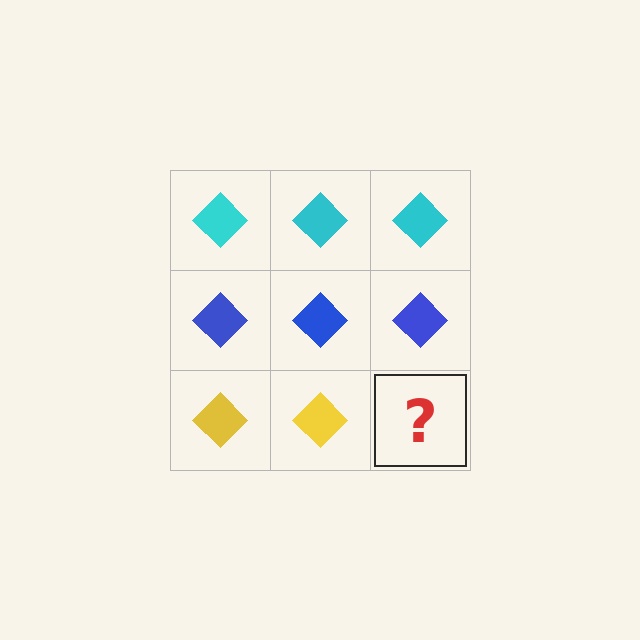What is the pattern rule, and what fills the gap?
The rule is that each row has a consistent color. The gap should be filled with a yellow diamond.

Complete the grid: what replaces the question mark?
The question mark should be replaced with a yellow diamond.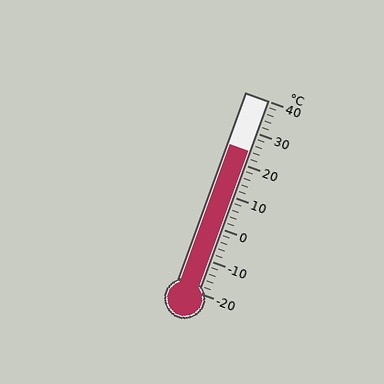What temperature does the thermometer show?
The thermometer shows approximately 24°C.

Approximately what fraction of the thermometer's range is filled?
The thermometer is filled to approximately 75% of its range.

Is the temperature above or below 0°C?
The temperature is above 0°C.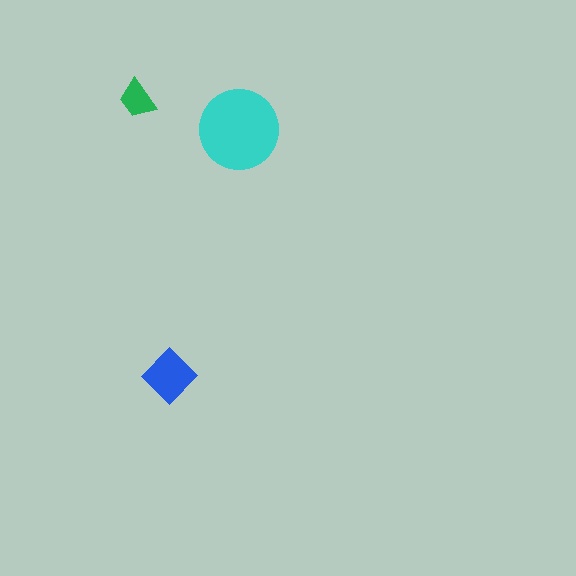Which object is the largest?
The cyan circle.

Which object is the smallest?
The green trapezoid.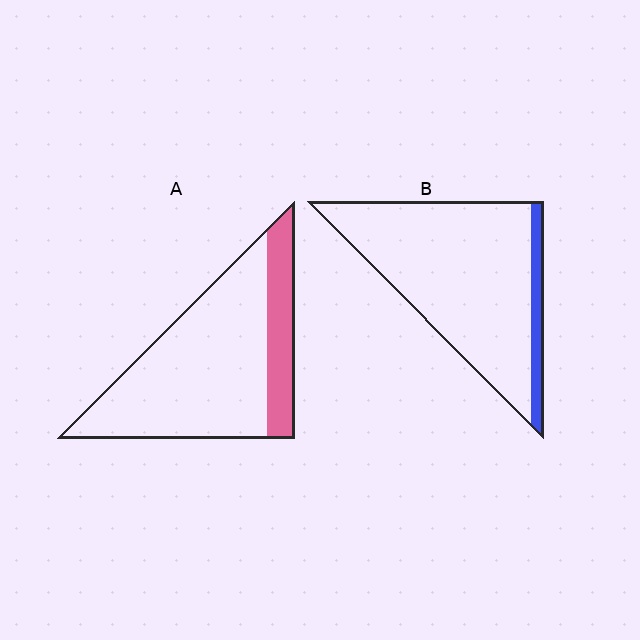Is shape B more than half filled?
No.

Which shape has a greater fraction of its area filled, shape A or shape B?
Shape A.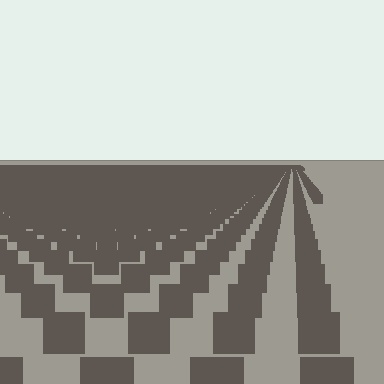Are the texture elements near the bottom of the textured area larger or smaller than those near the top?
Larger. Near the bottom, elements are closer to the viewer and appear at a bigger on-screen size.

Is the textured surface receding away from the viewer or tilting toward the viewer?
The surface is receding away from the viewer. Texture elements get smaller and denser toward the top.